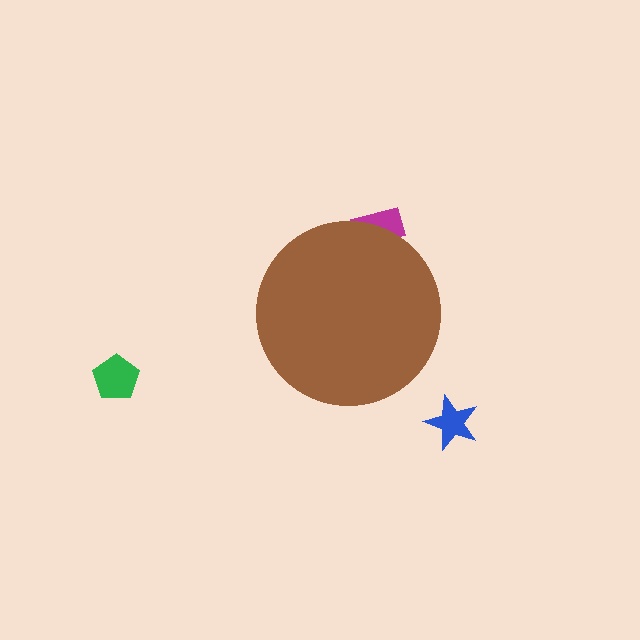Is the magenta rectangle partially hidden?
Yes, the magenta rectangle is partially hidden behind the brown circle.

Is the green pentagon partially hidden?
No, the green pentagon is fully visible.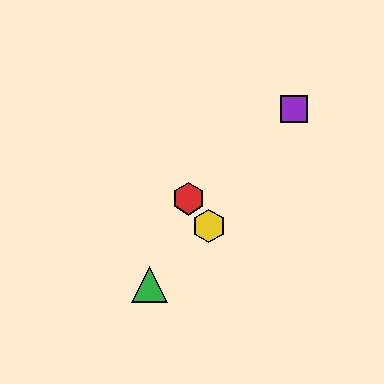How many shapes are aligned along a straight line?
3 shapes (the red hexagon, the blue star, the yellow hexagon) are aligned along a straight line.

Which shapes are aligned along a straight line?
The red hexagon, the blue star, the yellow hexagon are aligned along a straight line.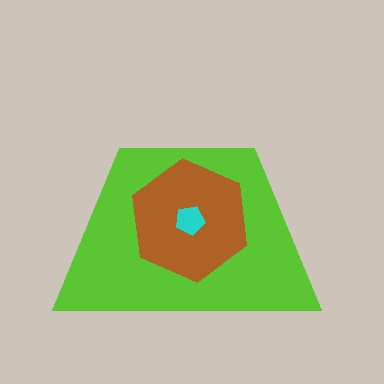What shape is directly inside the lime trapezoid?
The brown hexagon.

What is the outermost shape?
The lime trapezoid.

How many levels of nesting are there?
3.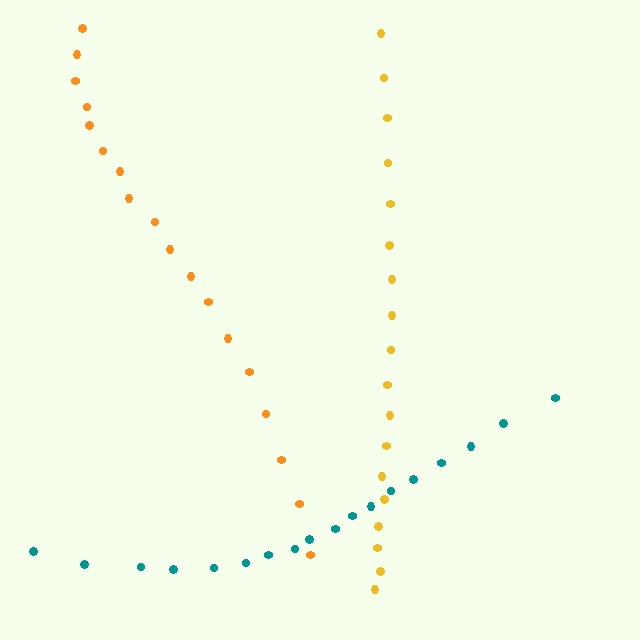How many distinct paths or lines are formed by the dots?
There are 3 distinct paths.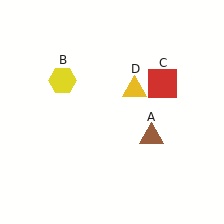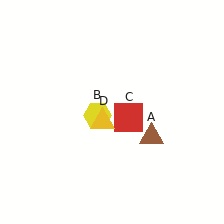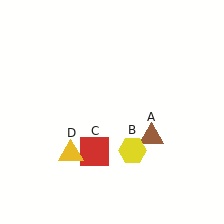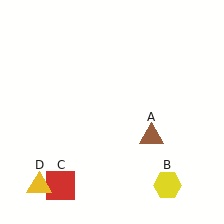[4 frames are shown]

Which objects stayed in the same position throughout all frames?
Brown triangle (object A) remained stationary.